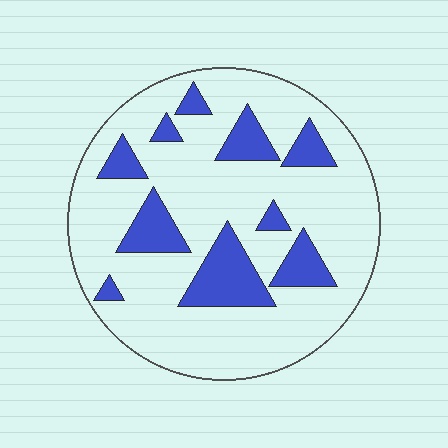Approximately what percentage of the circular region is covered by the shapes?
Approximately 20%.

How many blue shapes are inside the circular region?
10.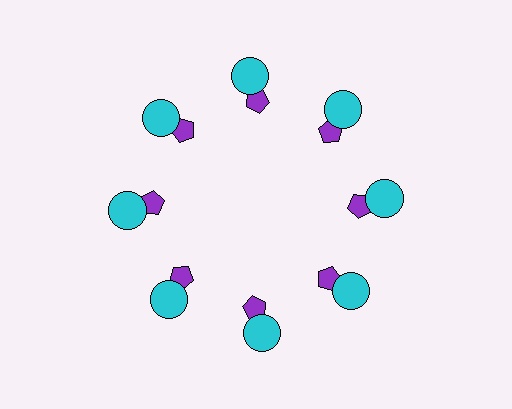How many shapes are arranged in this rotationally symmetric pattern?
There are 16 shapes, arranged in 8 groups of 2.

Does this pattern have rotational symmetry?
Yes, this pattern has 8-fold rotational symmetry. It looks the same after rotating 45 degrees around the center.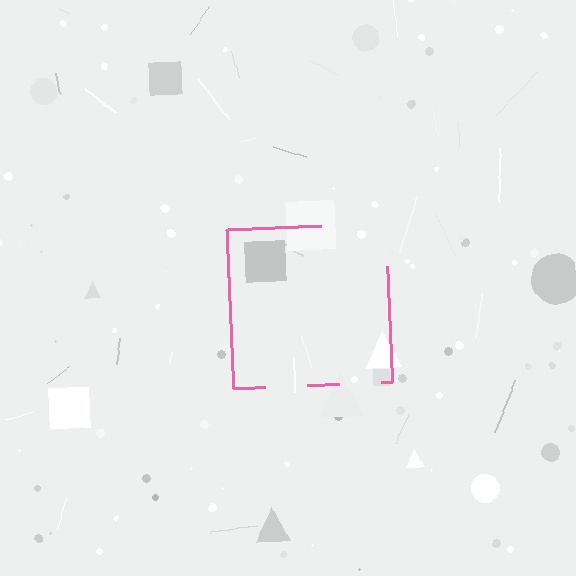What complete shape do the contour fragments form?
The contour fragments form a square.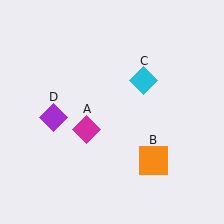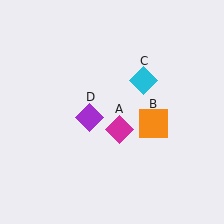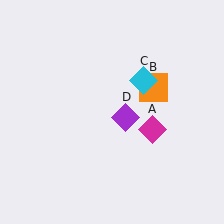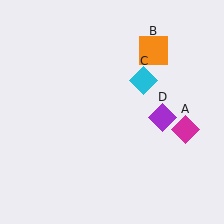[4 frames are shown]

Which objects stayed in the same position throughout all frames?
Cyan diamond (object C) remained stationary.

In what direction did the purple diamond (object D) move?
The purple diamond (object D) moved right.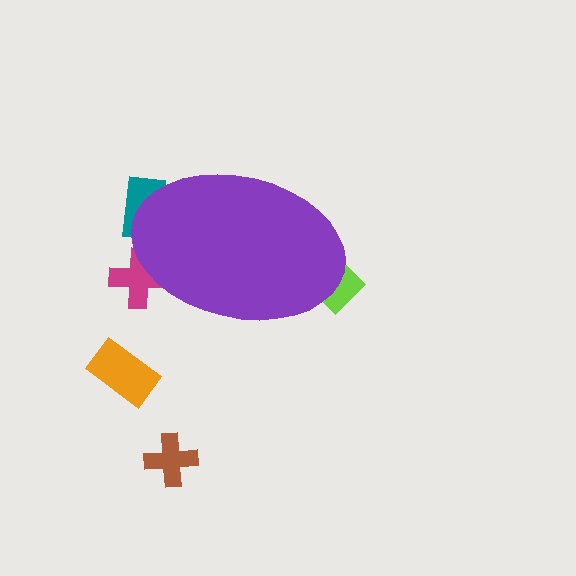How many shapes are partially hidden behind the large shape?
3 shapes are partially hidden.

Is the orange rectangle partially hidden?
No, the orange rectangle is fully visible.